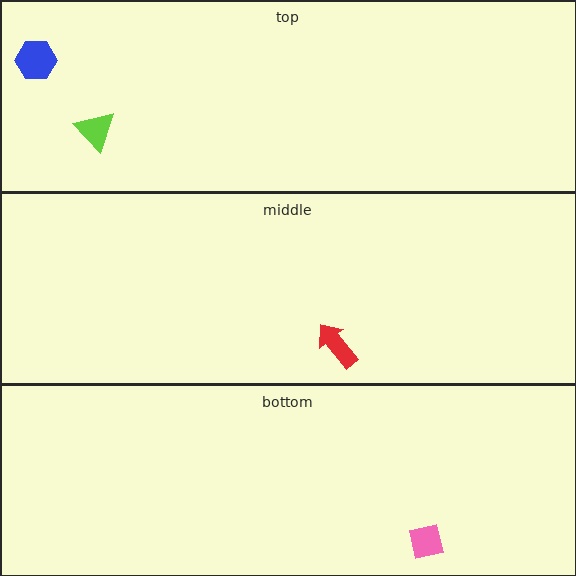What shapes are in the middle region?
The red arrow.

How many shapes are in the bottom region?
1.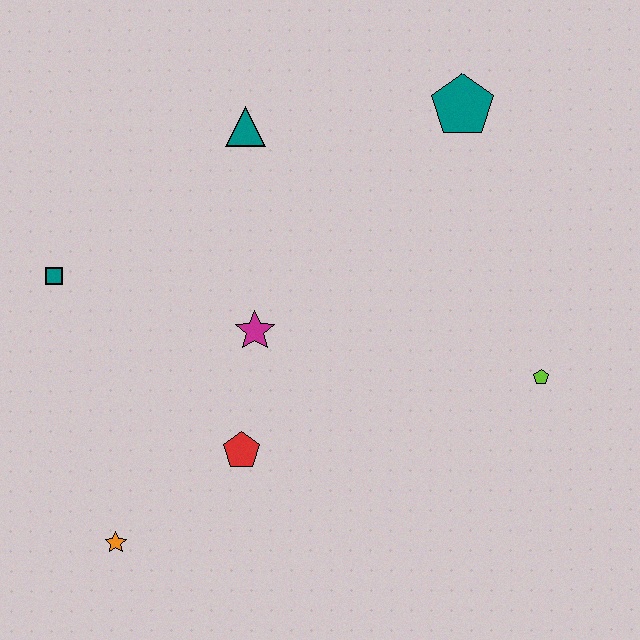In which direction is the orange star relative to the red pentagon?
The orange star is to the left of the red pentagon.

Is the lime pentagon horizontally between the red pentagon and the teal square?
No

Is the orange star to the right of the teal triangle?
No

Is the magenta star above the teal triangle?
No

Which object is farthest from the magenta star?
The teal pentagon is farthest from the magenta star.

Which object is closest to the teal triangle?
The magenta star is closest to the teal triangle.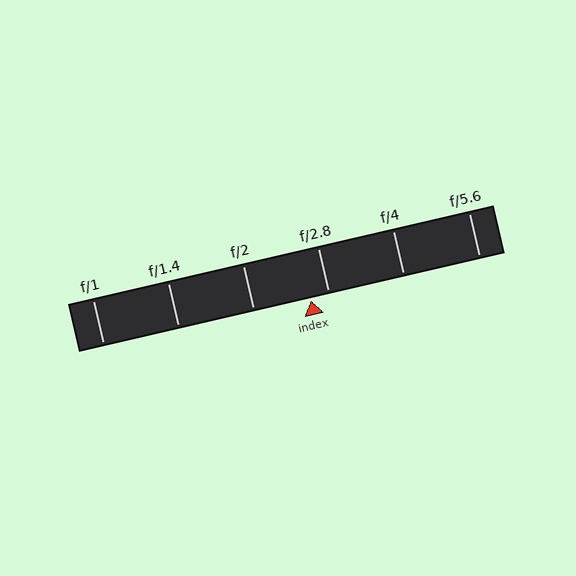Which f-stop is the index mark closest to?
The index mark is closest to f/2.8.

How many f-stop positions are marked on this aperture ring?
There are 6 f-stop positions marked.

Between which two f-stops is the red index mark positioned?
The index mark is between f/2 and f/2.8.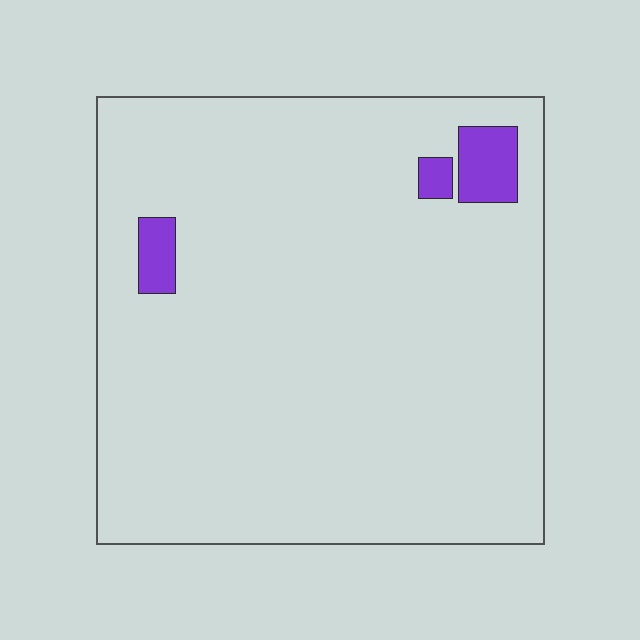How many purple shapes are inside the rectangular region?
3.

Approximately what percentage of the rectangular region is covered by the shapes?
Approximately 5%.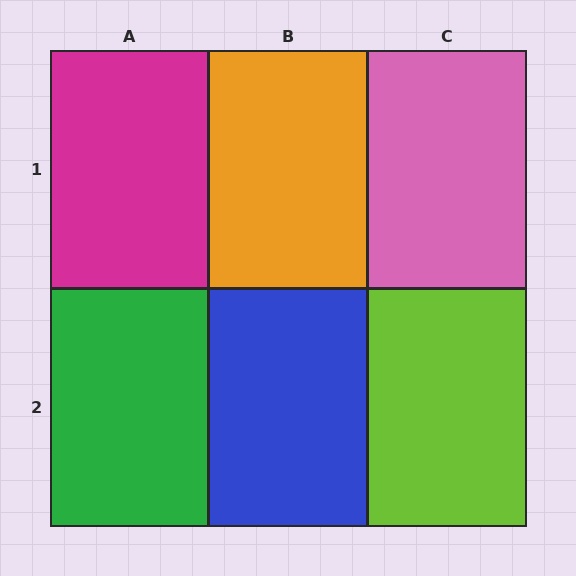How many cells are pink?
1 cell is pink.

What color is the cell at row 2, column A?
Green.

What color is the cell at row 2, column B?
Blue.